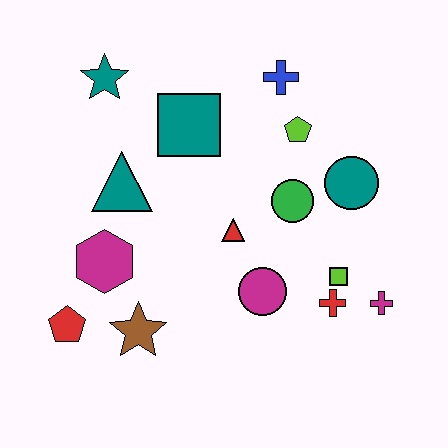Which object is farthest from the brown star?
The blue cross is farthest from the brown star.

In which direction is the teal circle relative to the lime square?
The teal circle is above the lime square.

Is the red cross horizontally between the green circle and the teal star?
No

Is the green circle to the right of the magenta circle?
Yes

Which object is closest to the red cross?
The lime square is closest to the red cross.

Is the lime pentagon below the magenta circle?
No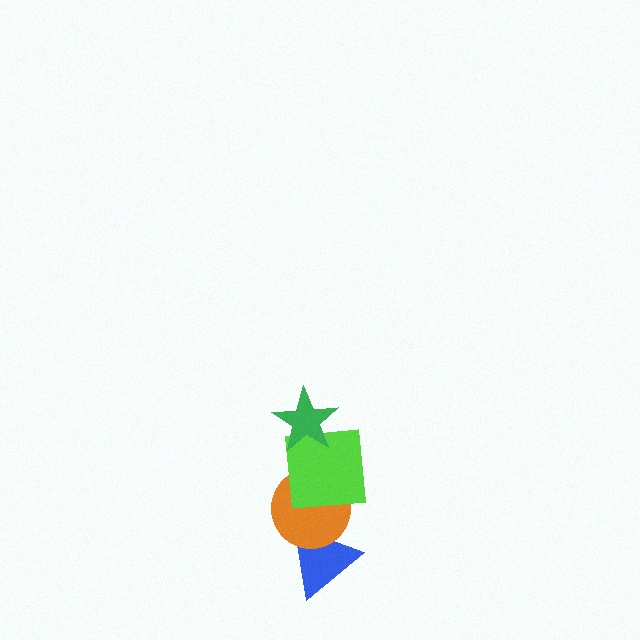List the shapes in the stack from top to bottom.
From top to bottom: the green star, the lime square, the orange circle, the blue triangle.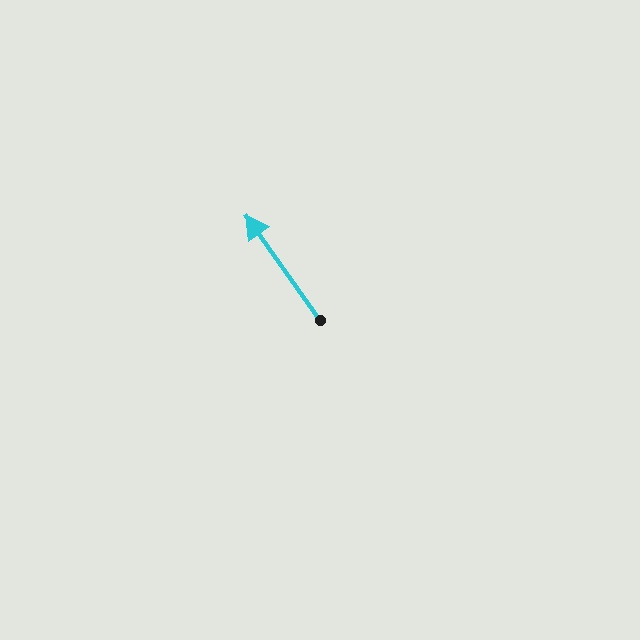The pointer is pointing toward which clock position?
Roughly 11 o'clock.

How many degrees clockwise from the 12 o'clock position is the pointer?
Approximately 325 degrees.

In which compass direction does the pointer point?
Northwest.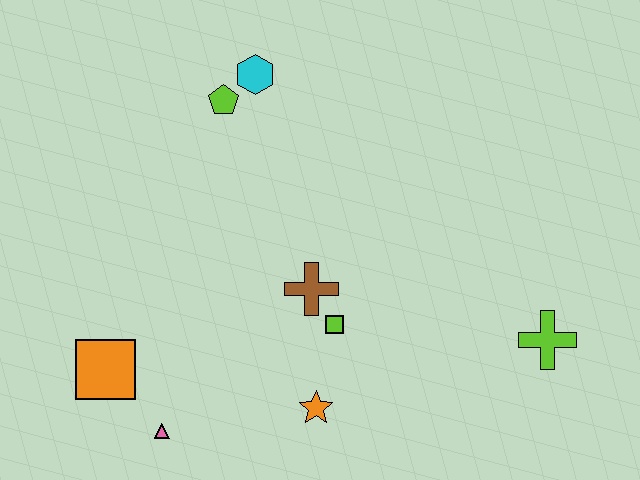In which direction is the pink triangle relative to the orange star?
The pink triangle is to the left of the orange star.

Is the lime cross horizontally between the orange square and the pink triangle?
No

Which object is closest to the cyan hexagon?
The lime pentagon is closest to the cyan hexagon.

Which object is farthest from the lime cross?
The orange square is farthest from the lime cross.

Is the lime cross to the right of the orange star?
Yes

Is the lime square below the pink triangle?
No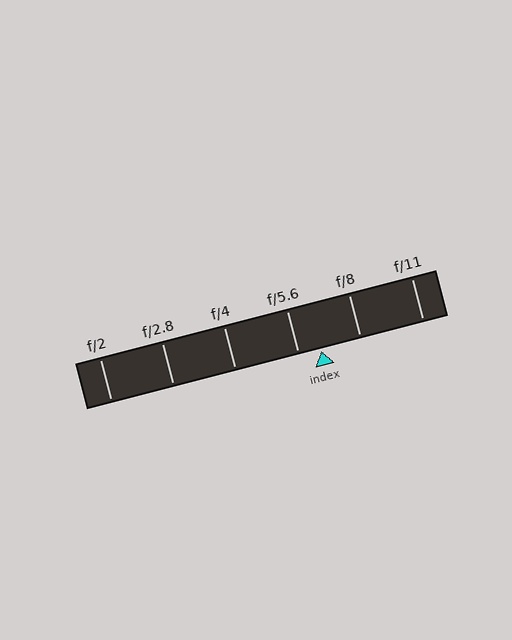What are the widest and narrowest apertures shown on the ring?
The widest aperture shown is f/2 and the narrowest is f/11.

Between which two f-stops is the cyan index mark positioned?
The index mark is between f/5.6 and f/8.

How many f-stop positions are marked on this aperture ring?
There are 6 f-stop positions marked.